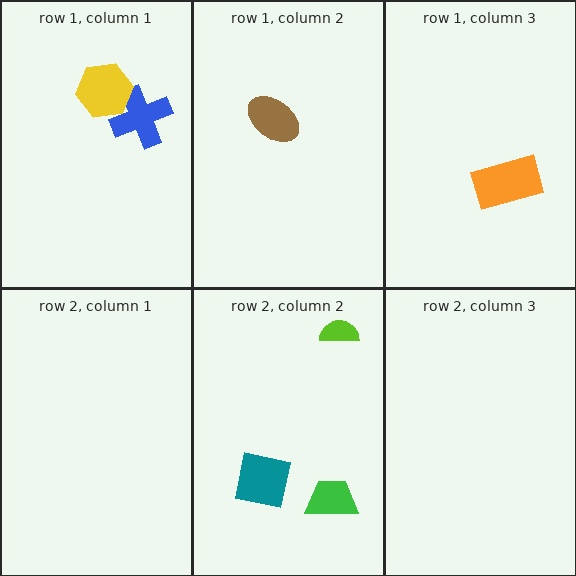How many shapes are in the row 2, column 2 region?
3.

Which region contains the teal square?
The row 2, column 2 region.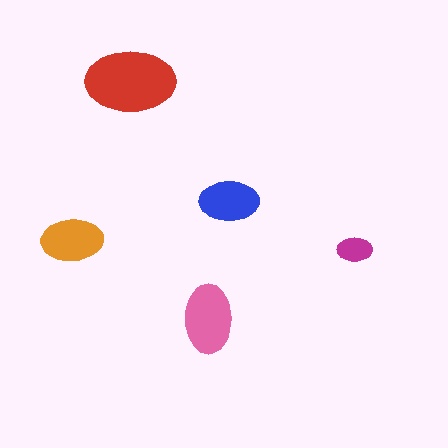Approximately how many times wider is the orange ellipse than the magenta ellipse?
About 2 times wider.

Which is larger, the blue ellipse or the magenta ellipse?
The blue one.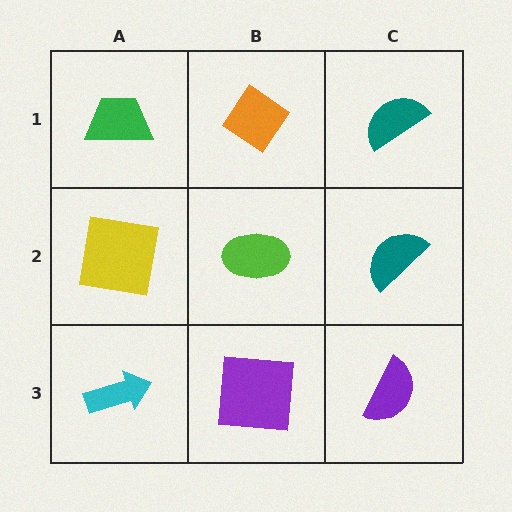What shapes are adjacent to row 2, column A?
A green trapezoid (row 1, column A), a cyan arrow (row 3, column A), a lime ellipse (row 2, column B).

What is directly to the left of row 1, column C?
An orange diamond.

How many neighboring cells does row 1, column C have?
2.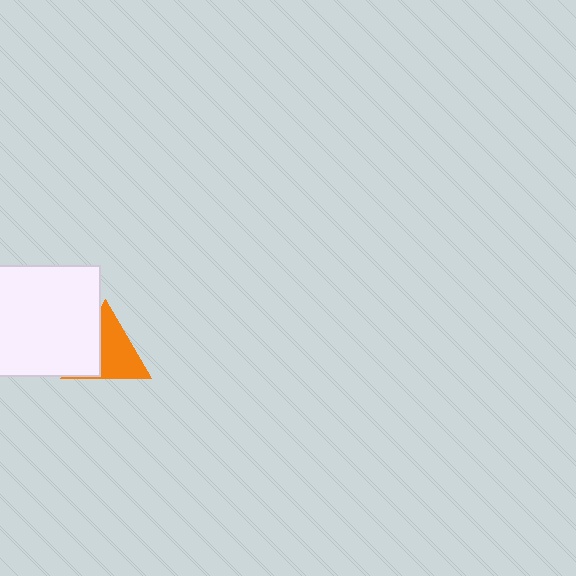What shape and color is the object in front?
The object in front is a white square.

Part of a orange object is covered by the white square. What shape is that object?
It is a triangle.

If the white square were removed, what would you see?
You would see the complete orange triangle.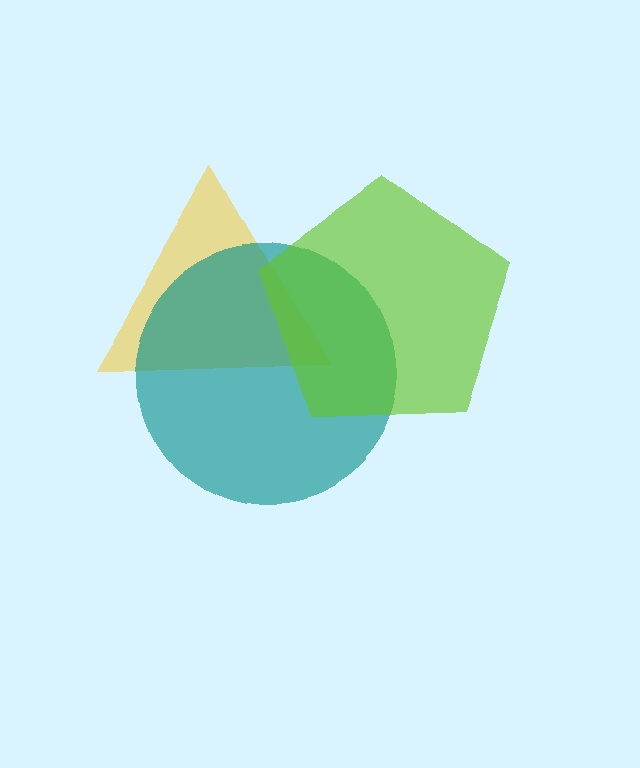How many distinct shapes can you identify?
There are 3 distinct shapes: a yellow triangle, a teal circle, a lime pentagon.